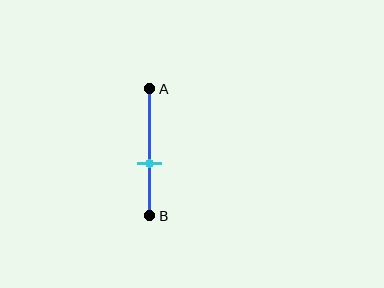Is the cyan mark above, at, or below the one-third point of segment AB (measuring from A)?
The cyan mark is below the one-third point of segment AB.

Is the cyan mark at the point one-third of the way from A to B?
No, the mark is at about 60% from A, not at the 33% one-third point.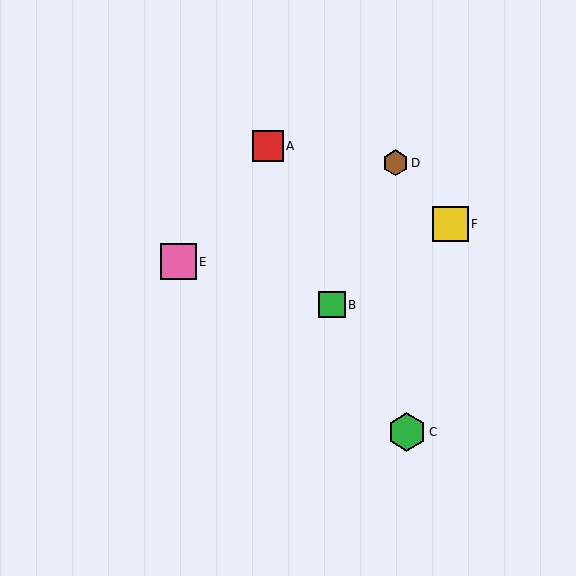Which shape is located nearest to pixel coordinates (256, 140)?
The red square (labeled A) at (268, 146) is nearest to that location.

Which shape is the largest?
The green hexagon (labeled C) is the largest.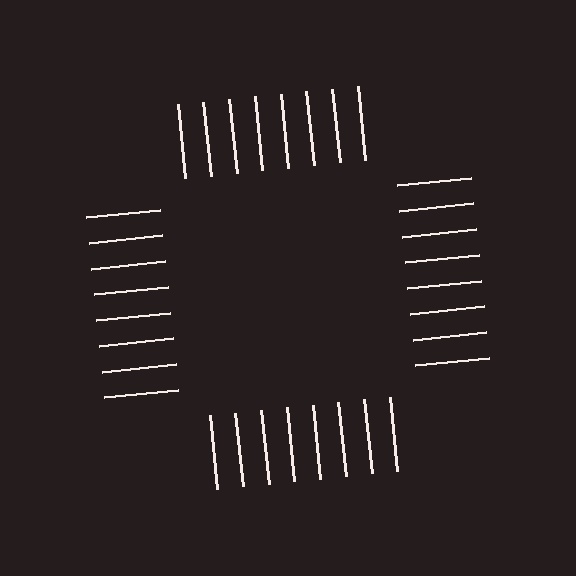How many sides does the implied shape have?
4 sides — the line-ends trace a square.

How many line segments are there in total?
32 — 8 along each of the 4 edges.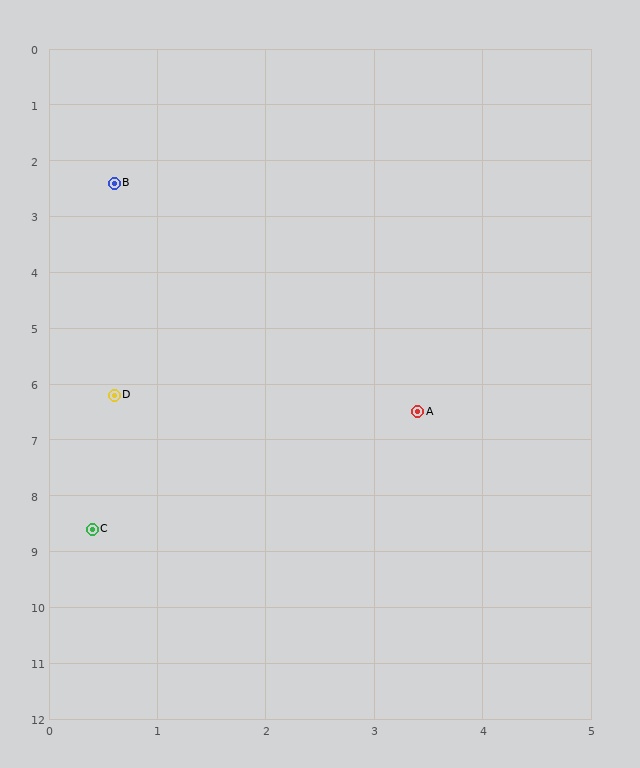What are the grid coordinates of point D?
Point D is at approximately (0.6, 6.2).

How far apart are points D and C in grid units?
Points D and C are about 2.4 grid units apart.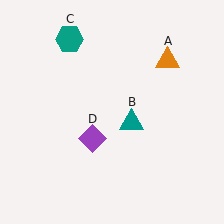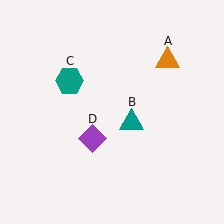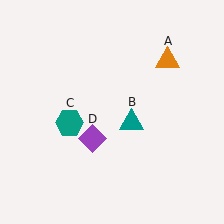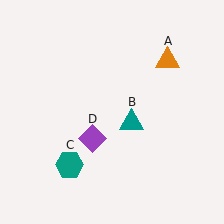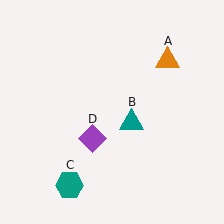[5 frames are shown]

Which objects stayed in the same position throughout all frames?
Orange triangle (object A) and teal triangle (object B) and purple diamond (object D) remained stationary.